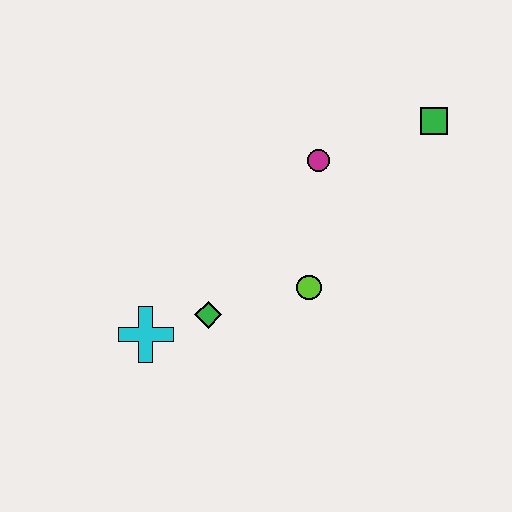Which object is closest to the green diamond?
The cyan cross is closest to the green diamond.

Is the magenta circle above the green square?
No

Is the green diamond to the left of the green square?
Yes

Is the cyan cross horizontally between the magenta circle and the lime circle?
No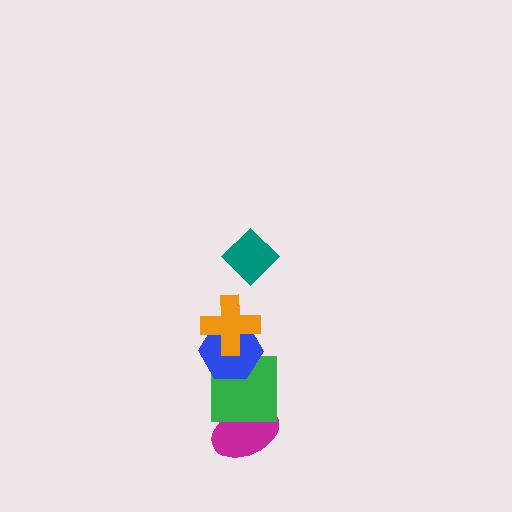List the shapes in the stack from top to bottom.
From top to bottom: the teal diamond, the orange cross, the blue hexagon, the green square, the magenta ellipse.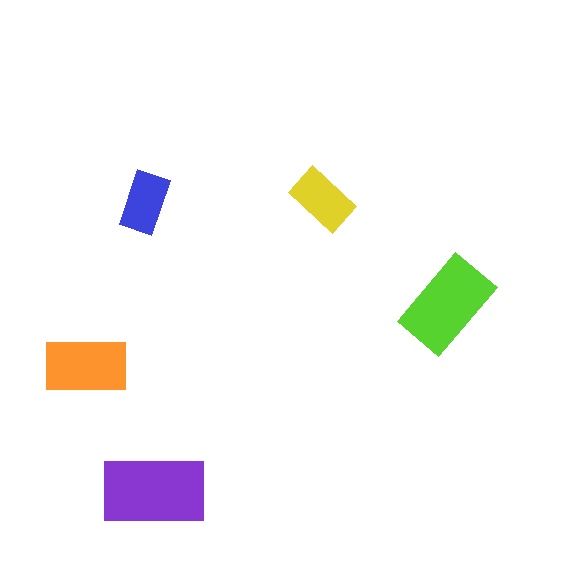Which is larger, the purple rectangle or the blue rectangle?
The purple one.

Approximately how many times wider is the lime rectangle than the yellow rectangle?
About 1.5 times wider.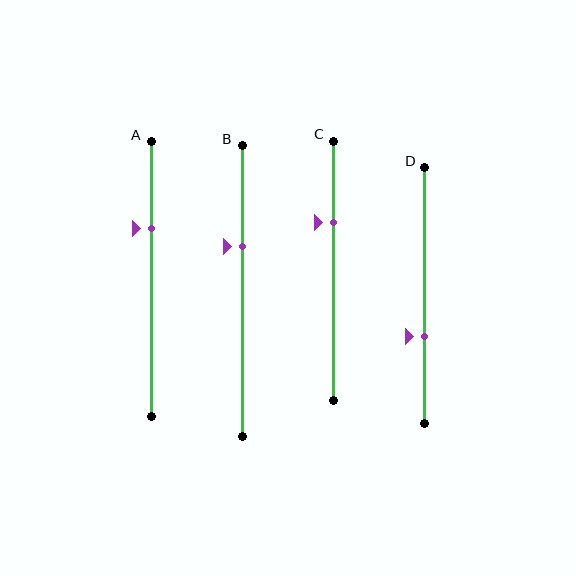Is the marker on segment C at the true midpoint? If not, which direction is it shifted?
No, the marker on segment C is shifted upward by about 19% of the segment length.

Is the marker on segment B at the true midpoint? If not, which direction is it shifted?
No, the marker on segment B is shifted upward by about 15% of the segment length.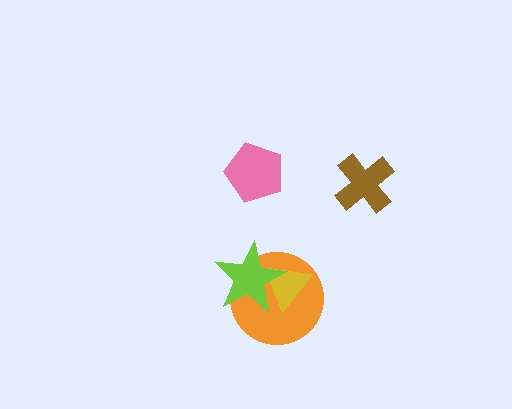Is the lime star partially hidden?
No, no other shape covers it.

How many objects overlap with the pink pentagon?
0 objects overlap with the pink pentagon.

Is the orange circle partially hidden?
Yes, it is partially covered by another shape.